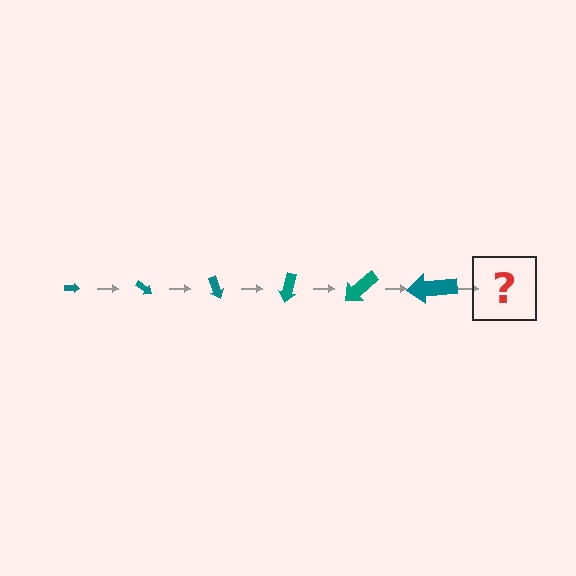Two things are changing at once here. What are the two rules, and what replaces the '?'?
The two rules are that the arrow grows larger each step and it rotates 35 degrees each step. The '?' should be an arrow, larger than the previous one and rotated 210 degrees from the start.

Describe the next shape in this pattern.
It should be an arrow, larger than the previous one and rotated 210 degrees from the start.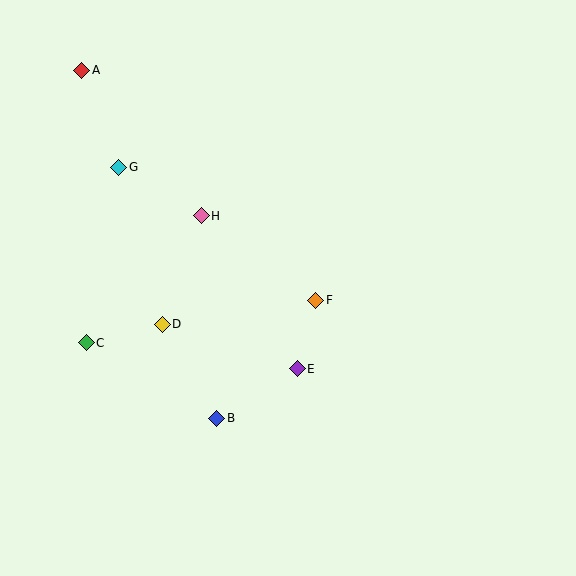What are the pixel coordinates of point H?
Point H is at (201, 216).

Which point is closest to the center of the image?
Point F at (316, 300) is closest to the center.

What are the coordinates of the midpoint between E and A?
The midpoint between E and A is at (190, 220).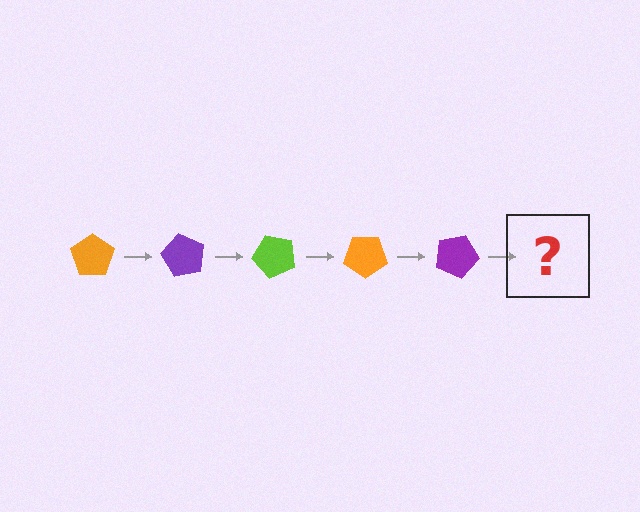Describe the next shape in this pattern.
It should be a lime pentagon, rotated 300 degrees from the start.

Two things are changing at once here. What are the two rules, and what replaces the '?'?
The two rules are that it rotates 60 degrees each step and the color cycles through orange, purple, and lime. The '?' should be a lime pentagon, rotated 300 degrees from the start.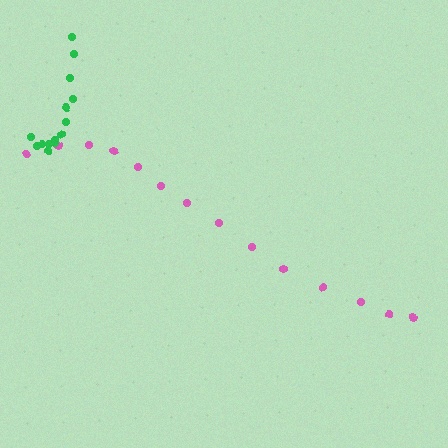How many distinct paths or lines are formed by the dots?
There are 2 distinct paths.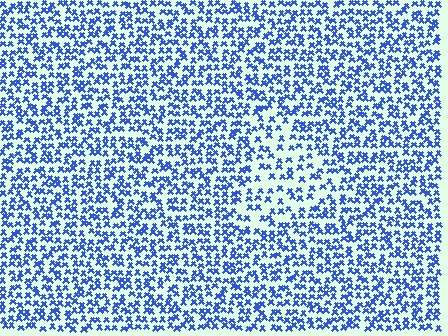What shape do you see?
I see a triangle.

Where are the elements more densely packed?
The elements are more densely packed outside the triangle boundary.